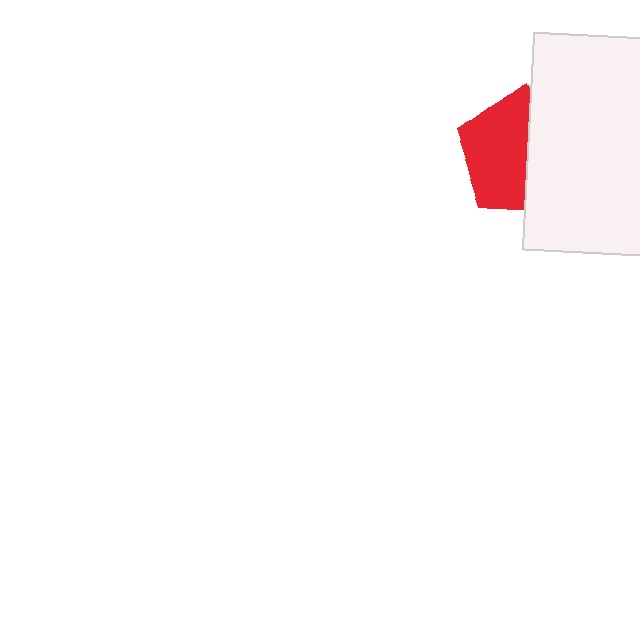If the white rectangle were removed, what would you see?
You would see the complete red pentagon.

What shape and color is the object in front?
The object in front is a white rectangle.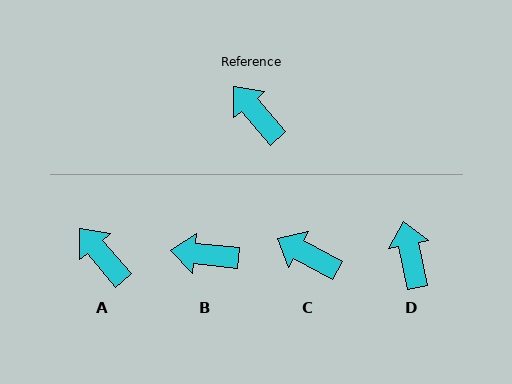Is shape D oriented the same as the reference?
No, it is off by about 29 degrees.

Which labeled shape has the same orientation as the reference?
A.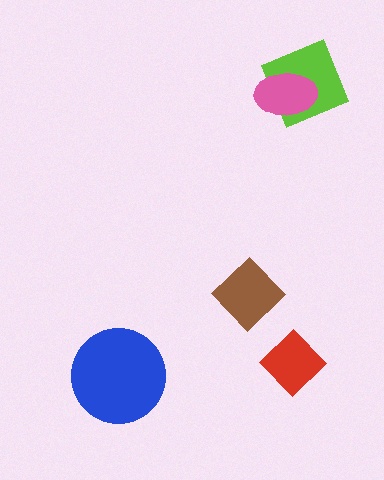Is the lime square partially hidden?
Yes, it is partially covered by another shape.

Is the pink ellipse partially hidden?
No, no other shape covers it.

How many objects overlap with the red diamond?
0 objects overlap with the red diamond.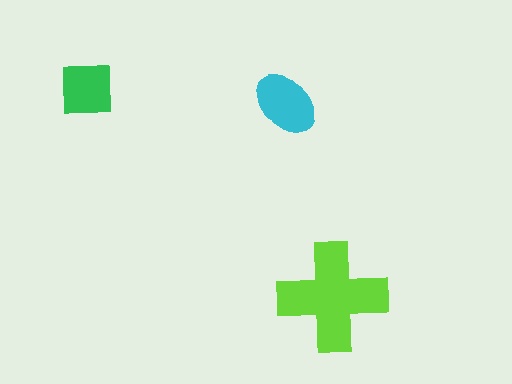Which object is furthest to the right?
The lime cross is rightmost.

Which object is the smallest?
The green square.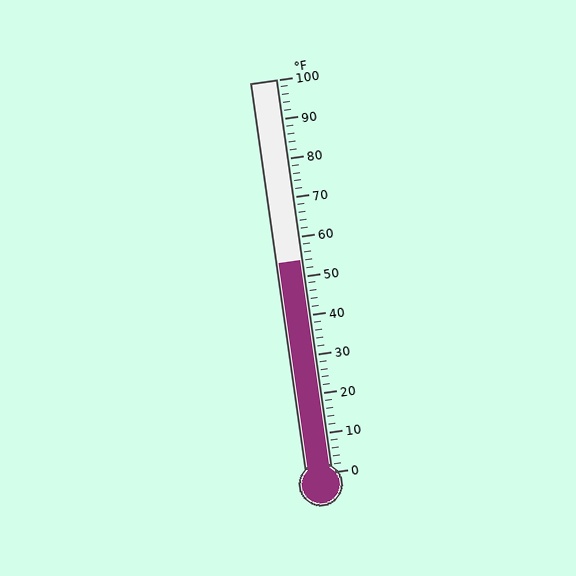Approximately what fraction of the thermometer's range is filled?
The thermometer is filled to approximately 55% of its range.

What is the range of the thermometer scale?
The thermometer scale ranges from 0°F to 100°F.